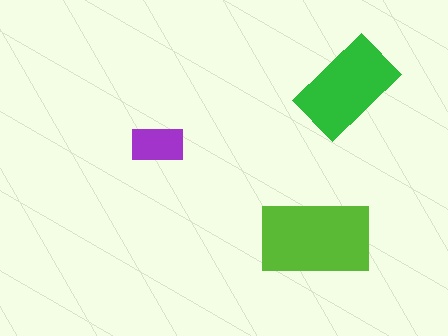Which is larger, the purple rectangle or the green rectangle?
The green one.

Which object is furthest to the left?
The purple rectangle is leftmost.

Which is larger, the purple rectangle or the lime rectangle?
The lime one.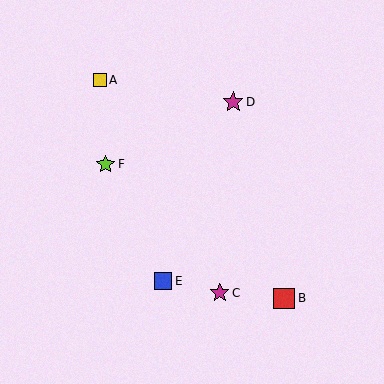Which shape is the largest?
The red square (labeled B) is the largest.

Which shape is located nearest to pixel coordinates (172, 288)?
The blue square (labeled E) at (163, 281) is nearest to that location.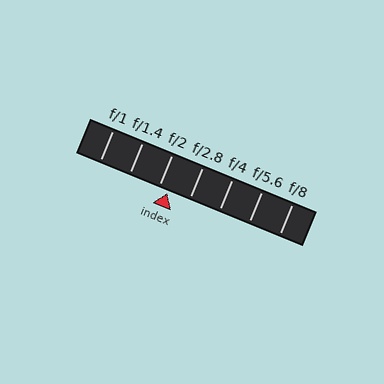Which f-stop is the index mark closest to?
The index mark is closest to f/2.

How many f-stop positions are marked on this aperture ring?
There are 7 f-stop positions marked.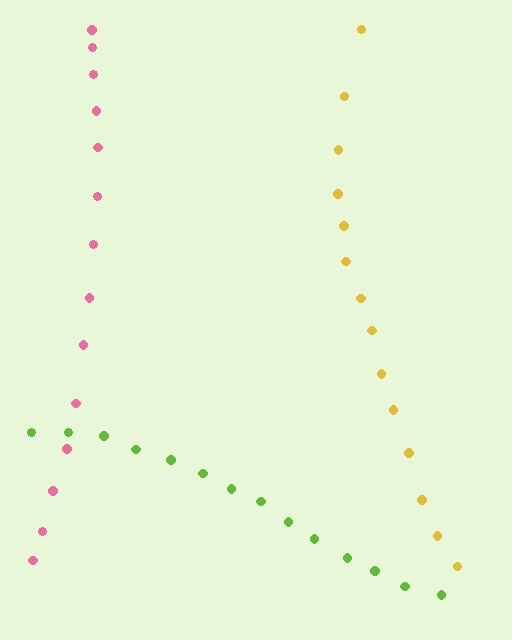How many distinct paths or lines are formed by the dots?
There are 3 distinct paths.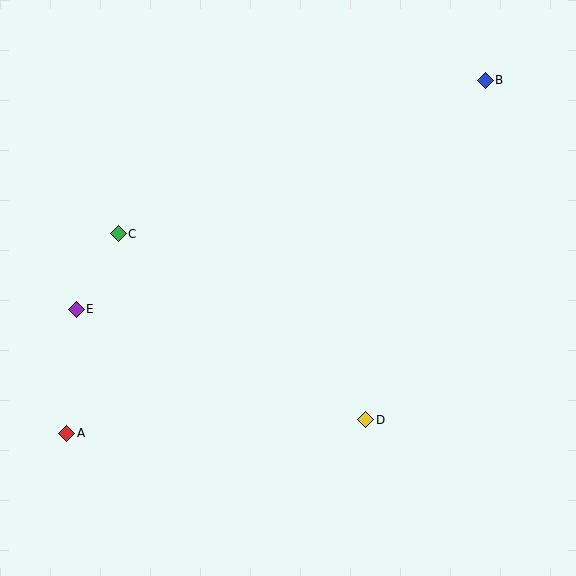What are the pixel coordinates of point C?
Point C is at (118, 234).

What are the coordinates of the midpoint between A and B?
The midpoint between A and B is at (276, 257).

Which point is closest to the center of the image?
Point D at (366, 420) is closest to the center.